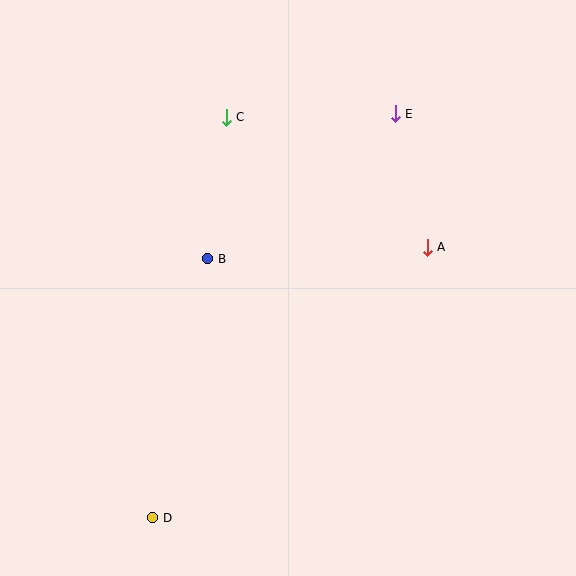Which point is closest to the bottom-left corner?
Point D is closest to the bottom-left corner.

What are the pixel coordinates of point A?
Point A is at (427, 247).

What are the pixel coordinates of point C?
Point C is at (226, 117).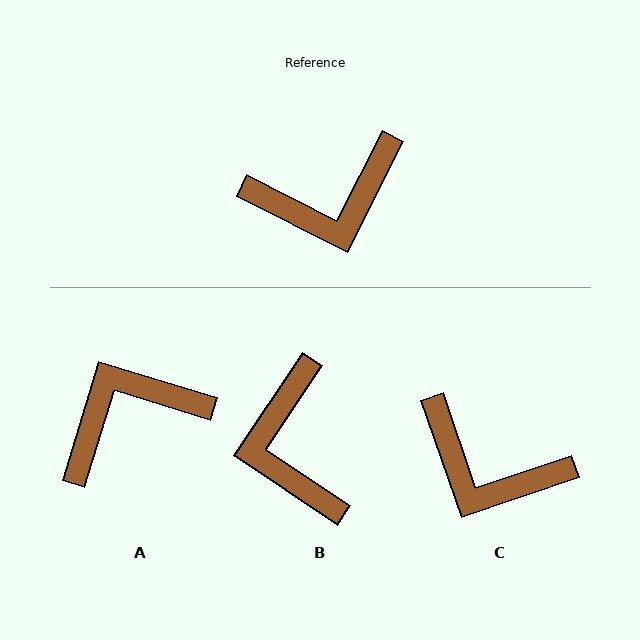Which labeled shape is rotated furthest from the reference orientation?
A, about 170 degrees away.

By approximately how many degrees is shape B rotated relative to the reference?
Approximately 97 degrees clockwise.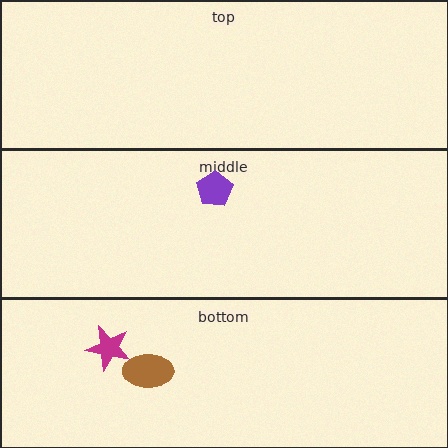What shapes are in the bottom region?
The brown ellipse, the magenta star.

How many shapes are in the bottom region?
2.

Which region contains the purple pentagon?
The middle region.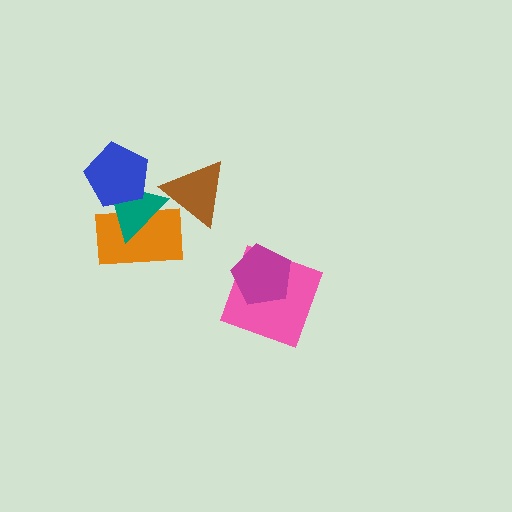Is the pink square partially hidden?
Yes, it is partially covered by another shape.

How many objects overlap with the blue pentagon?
2 objects overlap with the blue pentagon.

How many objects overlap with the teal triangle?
3 objects overlap with the teal triangle.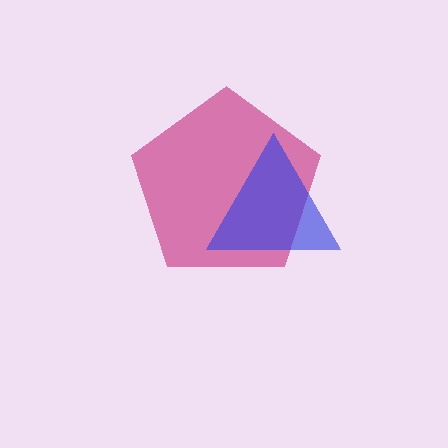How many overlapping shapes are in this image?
There are 2 overlapping shapes in the image.